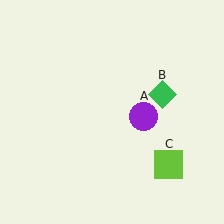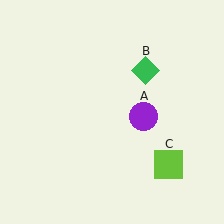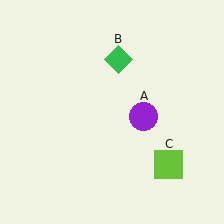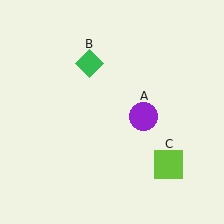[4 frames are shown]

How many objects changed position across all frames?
1 object changed position: green diamond (object B).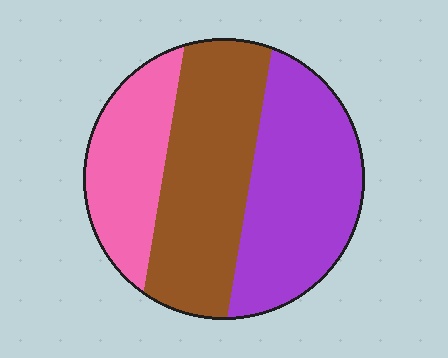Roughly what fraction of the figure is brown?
Brown covers 38% of the figure.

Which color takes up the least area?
Pink, at roughly 25%.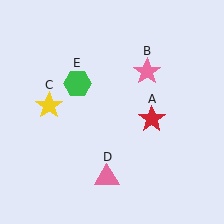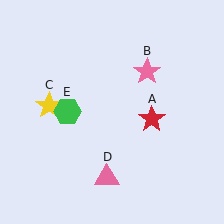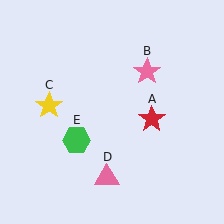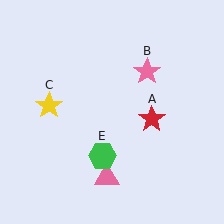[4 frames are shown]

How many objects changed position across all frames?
1 object changed position: green hexagon (object E).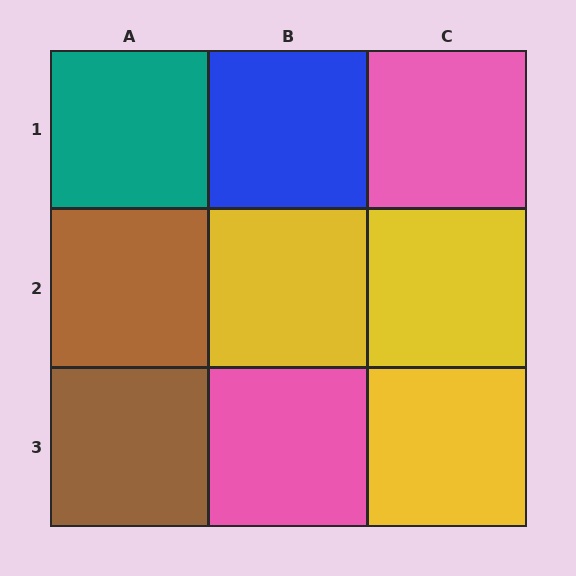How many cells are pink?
2 cells are pink.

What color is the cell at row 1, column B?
Blue.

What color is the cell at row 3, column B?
Pink.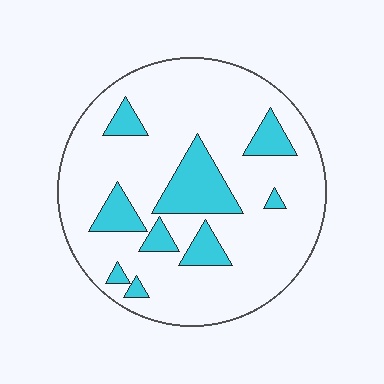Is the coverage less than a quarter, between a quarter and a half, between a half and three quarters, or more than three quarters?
Less than a quarter.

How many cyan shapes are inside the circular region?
9.